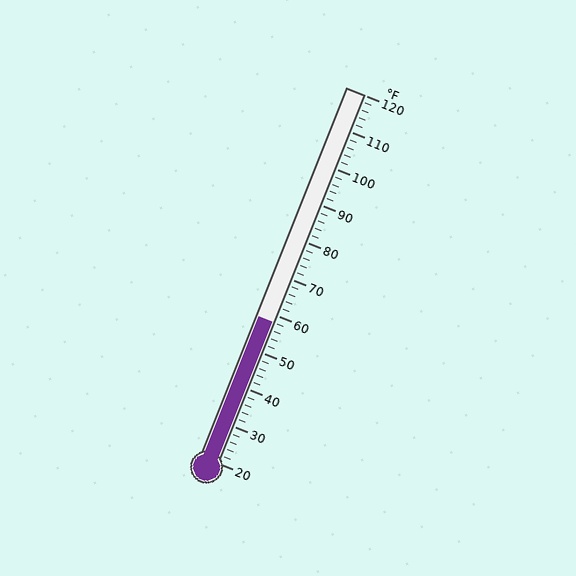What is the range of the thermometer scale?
The thermometer scale ranges from 20°F to 120°F.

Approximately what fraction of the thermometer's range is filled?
The thermometer is filled to approximately 40% of its range.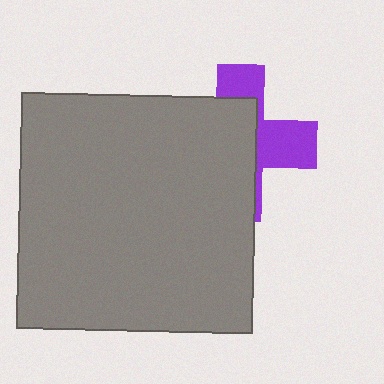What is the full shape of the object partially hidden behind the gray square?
The partially hidden object is a purple cross.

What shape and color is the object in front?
The object in front is a gray square.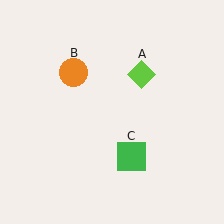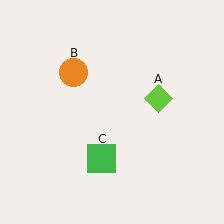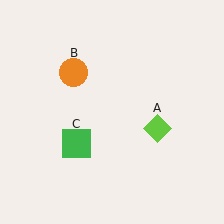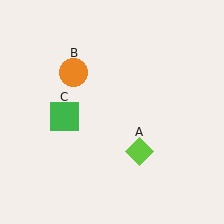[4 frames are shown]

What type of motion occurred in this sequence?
The lime diamond (object A), green square (object C) rotated clockwise around the center of the scene.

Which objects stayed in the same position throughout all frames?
Orange circle (object B) remained stationary.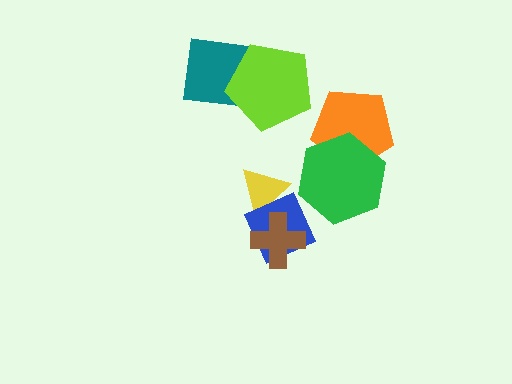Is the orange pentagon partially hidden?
Yes, it is partially covered by another shape.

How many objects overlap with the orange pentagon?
1 object overlaps with the orange pentagon.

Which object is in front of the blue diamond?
The brown cross is in front of the blue diamond.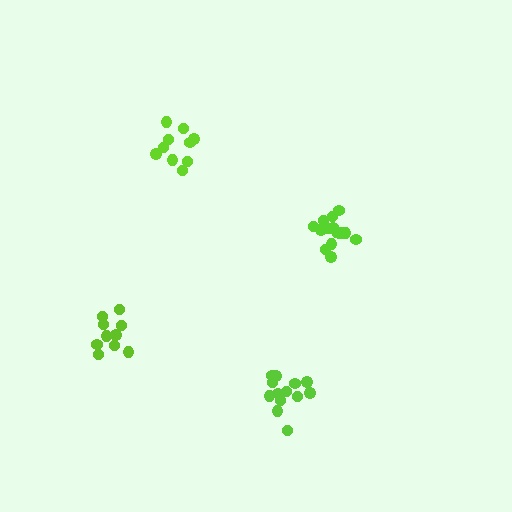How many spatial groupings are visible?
There are 4 spatial groupings.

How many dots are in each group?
Group 1: 15 dots, Group 2: 10 dots, Group 3: 10 dots, Group 4: 13 dots (48 total).